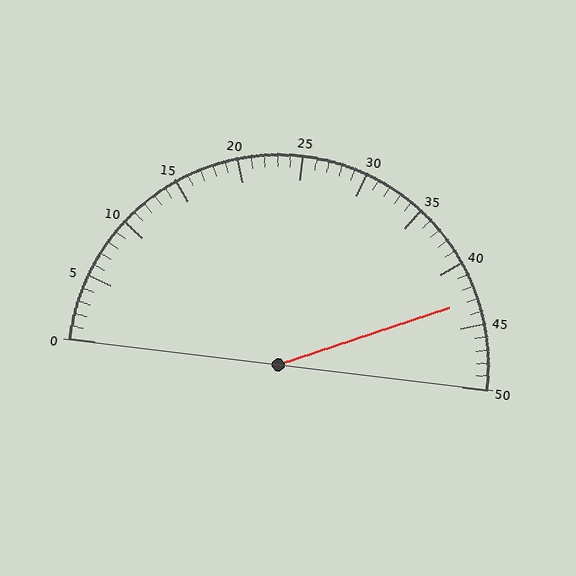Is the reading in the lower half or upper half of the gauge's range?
The reading is in the upper half of the range (0 to 50).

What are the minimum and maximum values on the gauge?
The gauge ranges from 0 to 50.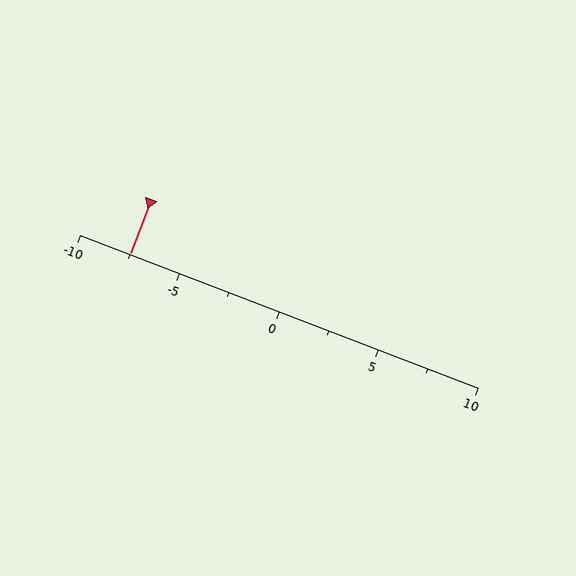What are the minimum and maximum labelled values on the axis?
The axis runs from -10 to 10.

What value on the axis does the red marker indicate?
The marker indicates approximately -7.5.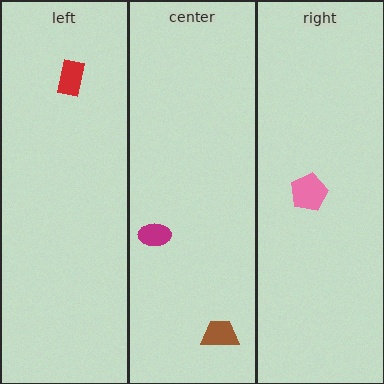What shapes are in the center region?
The brown trapezoid, the magenta ellipse.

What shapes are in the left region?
The red rectangle.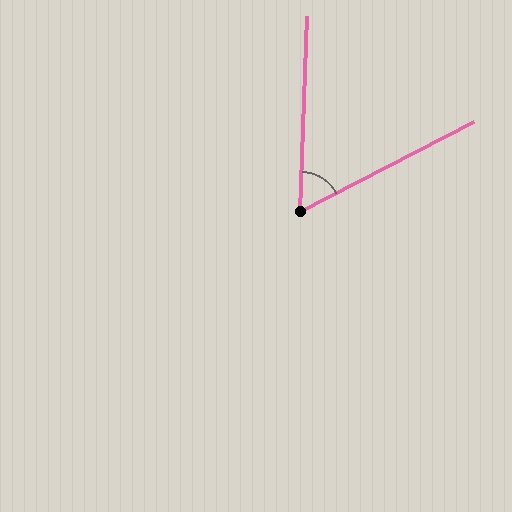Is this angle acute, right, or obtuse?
It is acute.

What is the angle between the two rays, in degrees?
Approximately 61 degrees.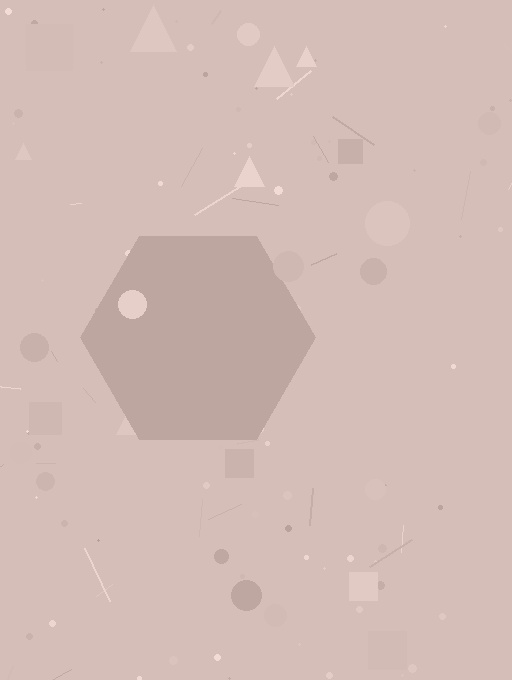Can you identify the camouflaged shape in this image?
The camouflaged shape is a hexagon.